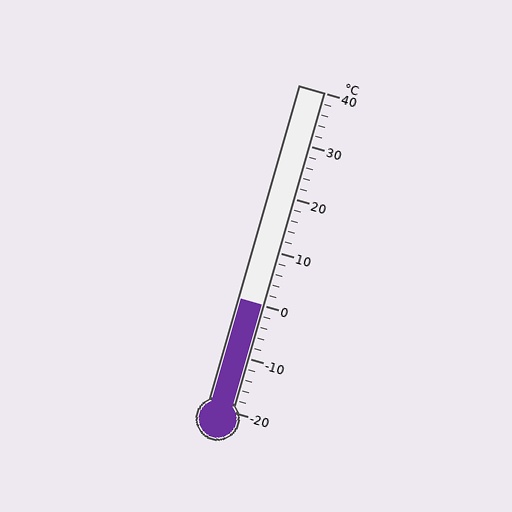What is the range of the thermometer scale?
The thermometer scale ranges from -20°C to 40°C.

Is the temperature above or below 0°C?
The temperature is at 0°C.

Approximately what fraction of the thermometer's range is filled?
The thermometer is filled to approximately 35% of its range.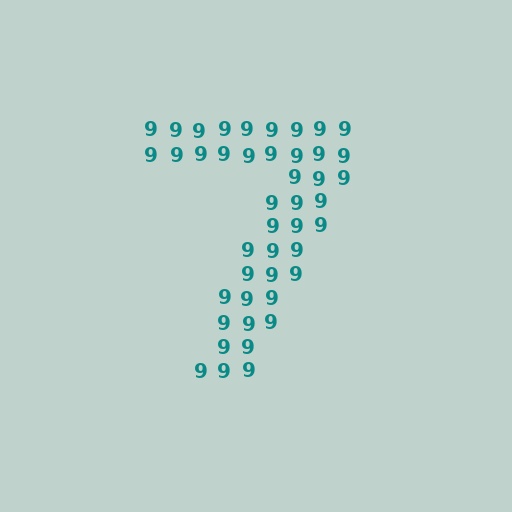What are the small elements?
The small elements are digit 9's.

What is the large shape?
The large shape is the digit 7.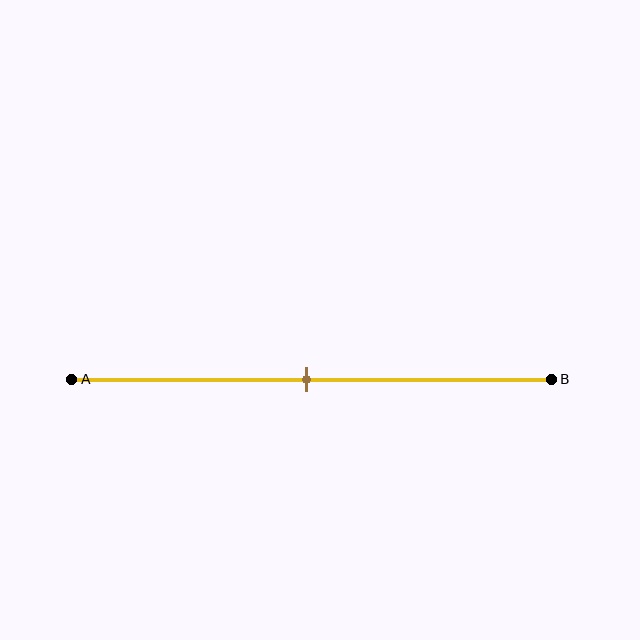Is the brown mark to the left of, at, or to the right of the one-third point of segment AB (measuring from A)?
The brown mark is to the right of the one-third point of segment AB.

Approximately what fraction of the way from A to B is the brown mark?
The brown mark is approximately 50% of the way from A to B.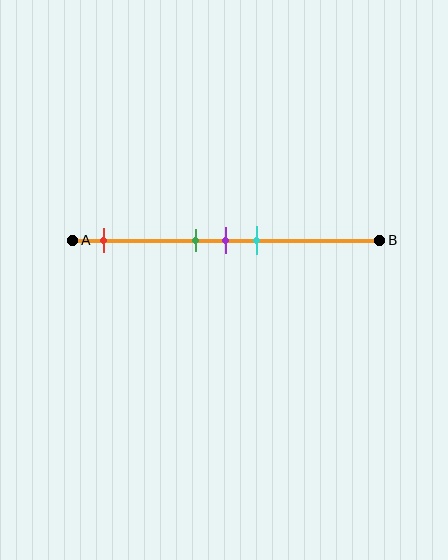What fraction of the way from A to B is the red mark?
The red mark is approximately 10% (0.1) of the way from A to B.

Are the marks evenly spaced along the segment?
No, the marks are not evenly spaced.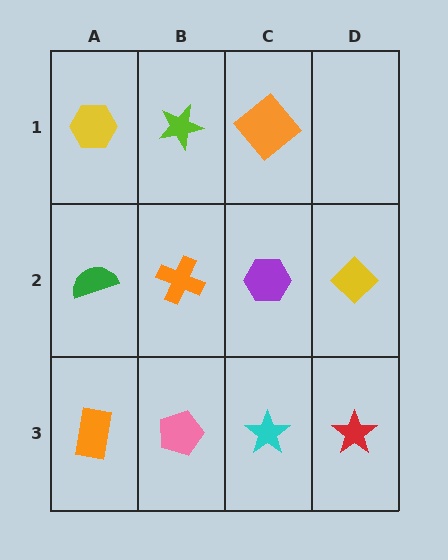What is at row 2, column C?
A purple hexagon.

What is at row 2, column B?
An orange cross.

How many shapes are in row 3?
4 shapes.